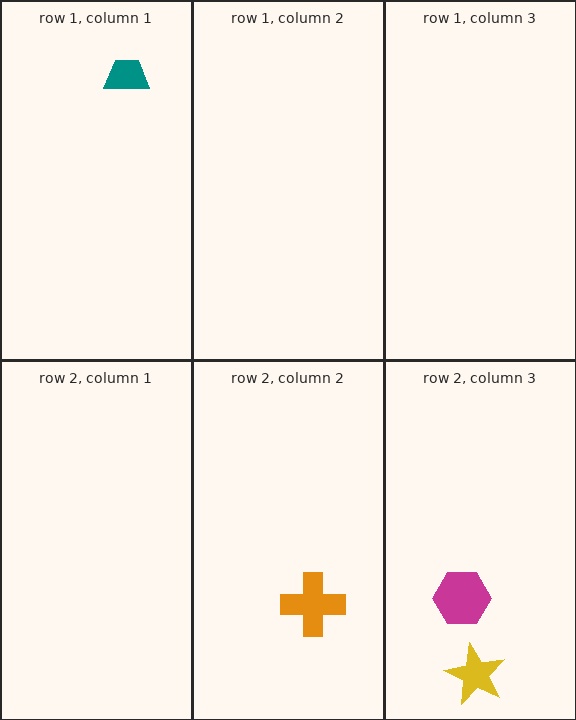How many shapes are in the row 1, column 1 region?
1.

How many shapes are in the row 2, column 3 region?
2.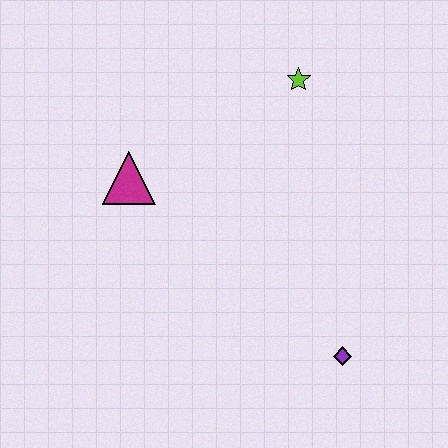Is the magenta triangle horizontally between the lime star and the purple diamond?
No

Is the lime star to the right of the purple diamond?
No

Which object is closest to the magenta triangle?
The lime star is closest to the magenta triangle.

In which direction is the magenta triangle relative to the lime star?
The magenta triangle is to the left of the lime star.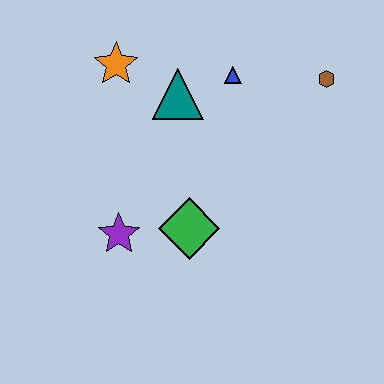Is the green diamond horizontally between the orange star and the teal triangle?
No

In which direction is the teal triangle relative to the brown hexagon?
The teal triangle is to the left of the brown hexagon.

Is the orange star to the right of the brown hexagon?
No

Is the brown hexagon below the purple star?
No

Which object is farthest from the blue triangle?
The purple star is farthest from the blue triangle.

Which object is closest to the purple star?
The green diamond is closest to the purple star.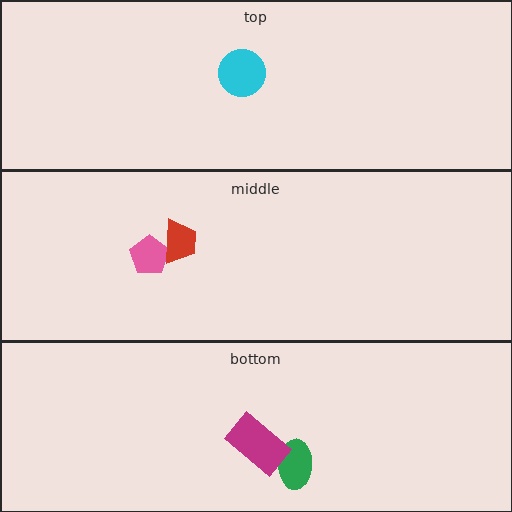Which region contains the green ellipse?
The bottom region.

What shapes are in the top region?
The cyan circle.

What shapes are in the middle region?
The pink pentagon, the red trapezoid.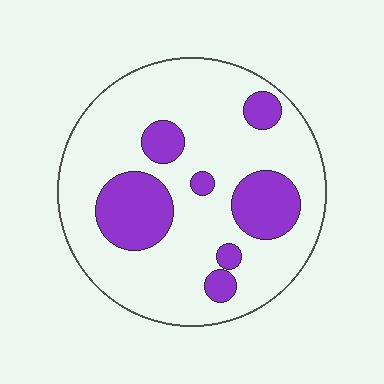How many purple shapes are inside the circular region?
7.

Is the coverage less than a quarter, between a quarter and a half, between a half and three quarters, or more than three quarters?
Less than a quarter.